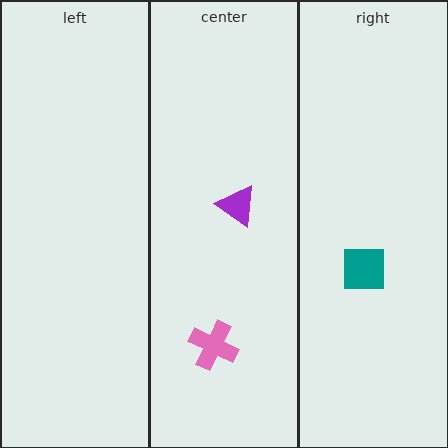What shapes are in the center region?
The pink cross, the purple triangle.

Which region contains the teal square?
The right region.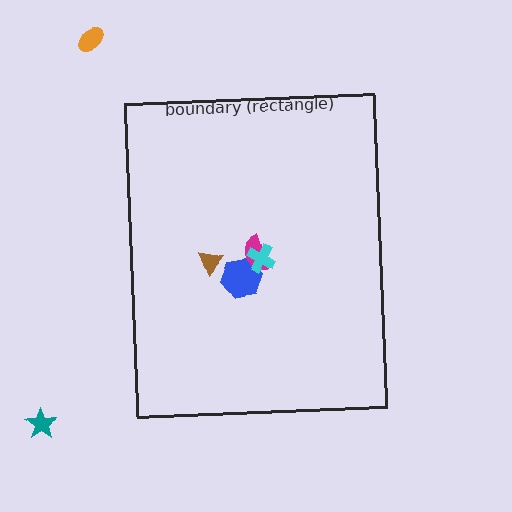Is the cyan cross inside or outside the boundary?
Inside.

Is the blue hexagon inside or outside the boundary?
Inside.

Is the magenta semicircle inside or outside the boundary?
Inside.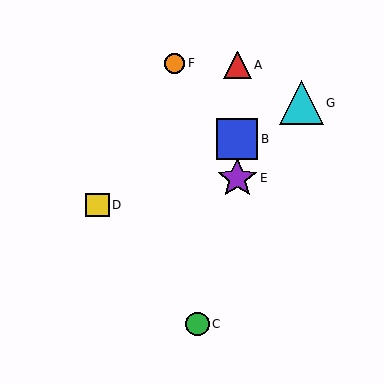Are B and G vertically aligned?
No, B is at x≈237 and G is at x≈301.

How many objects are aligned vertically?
3 objects (A, B, E) are aligned vertically.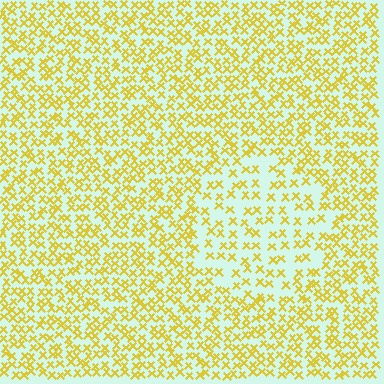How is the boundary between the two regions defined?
The boundary is defined by a change in element density (approximately 1.9x ratio). All elements are the same color, size, and shape.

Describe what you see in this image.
The image contains small yellow elements arranged at two different densities. A circle-shaped region is visible where the elements are less densely packed than the surrounding area.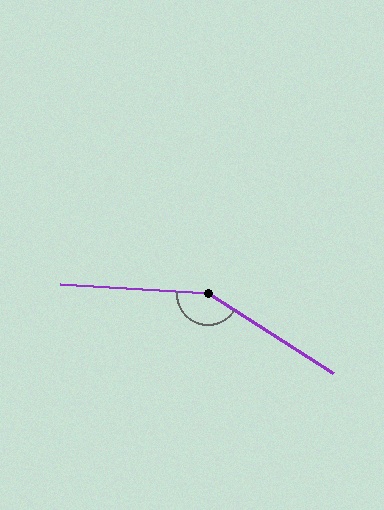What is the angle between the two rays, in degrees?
Approximately 151 degrees.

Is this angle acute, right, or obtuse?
It is obtuse.